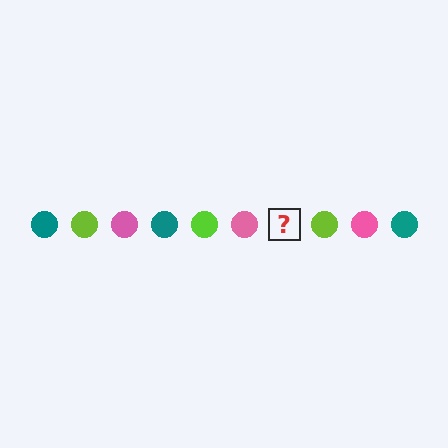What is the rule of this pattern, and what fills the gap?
The rule is that the pattern cycles through teal, lime, pink circles. The gap should be filled with a teal circle.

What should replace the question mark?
The question mark should be replaced with a teal circle.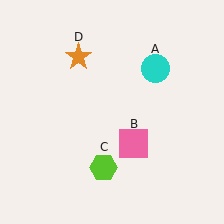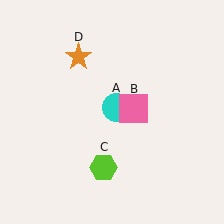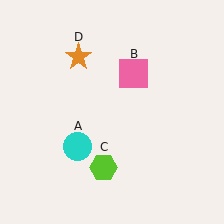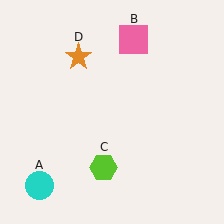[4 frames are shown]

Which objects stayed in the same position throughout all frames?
Lime hexagon (object C) and orange star (object D) remained stationary.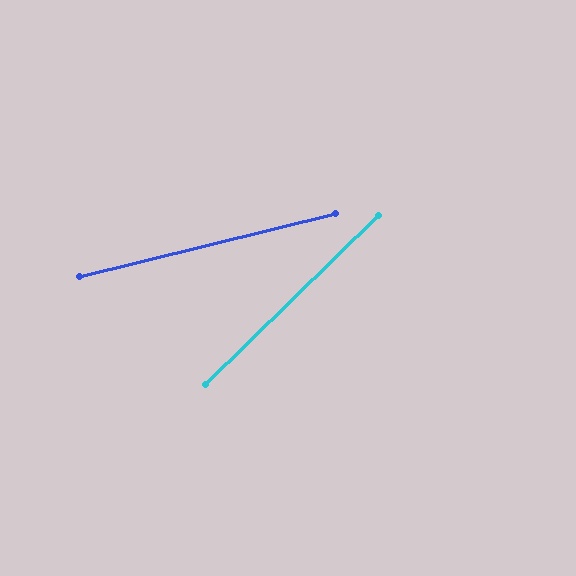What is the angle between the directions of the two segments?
Approximately 30 degrees.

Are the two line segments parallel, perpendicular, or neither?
Neither parallel nor perpendicular — they differ by about 30°.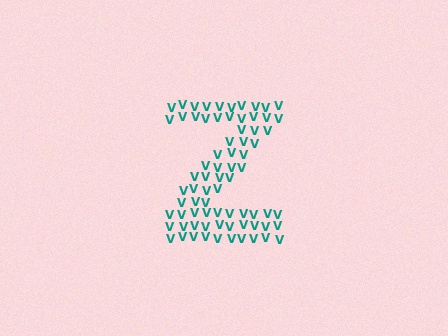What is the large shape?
The large shape is the letter Z.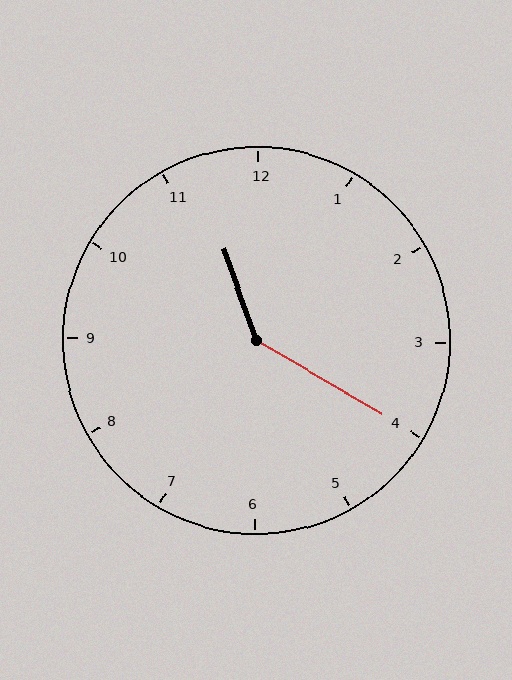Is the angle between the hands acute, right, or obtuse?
It is obtuse.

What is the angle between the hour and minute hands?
Approximately 140 degrees.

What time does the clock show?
11:20.